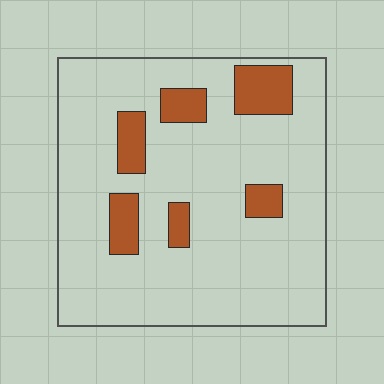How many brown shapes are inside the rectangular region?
6.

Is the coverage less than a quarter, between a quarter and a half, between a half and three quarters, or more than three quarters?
Less than a quarter.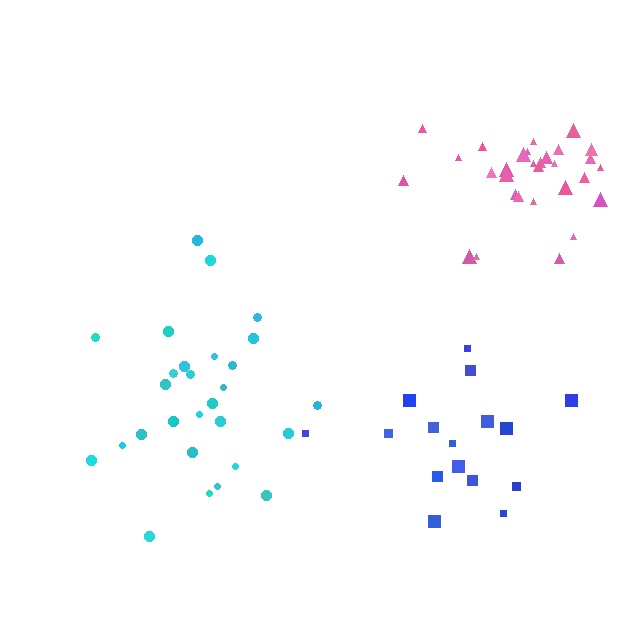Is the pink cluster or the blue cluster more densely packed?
Pink.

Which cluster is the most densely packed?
Pink.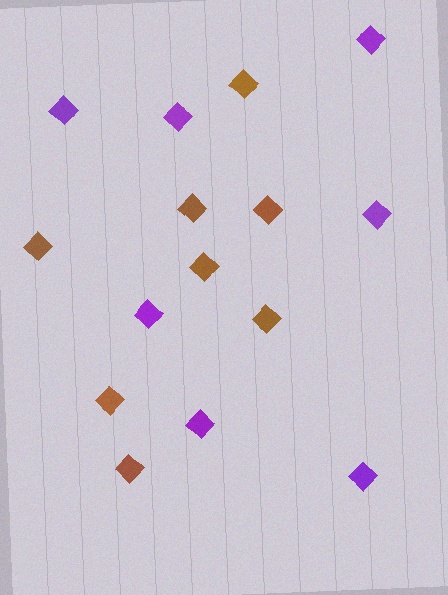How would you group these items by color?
There are 2 groups: one group of brown diamonds (8) and one group of purple diamonds (7).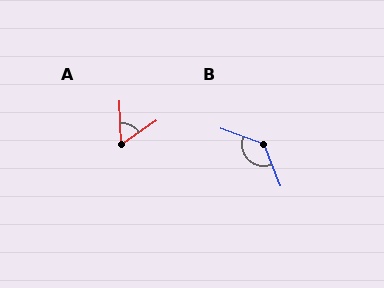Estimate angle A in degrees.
Approximately 59 degrees.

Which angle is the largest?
B, at approximately 131 degrees.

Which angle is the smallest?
A, at approximately 59 degrees.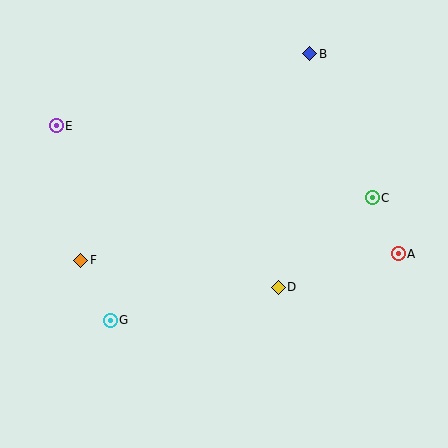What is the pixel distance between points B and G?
The distance between B and G is 333 pixels.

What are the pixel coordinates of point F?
Point F is at (81, 260).